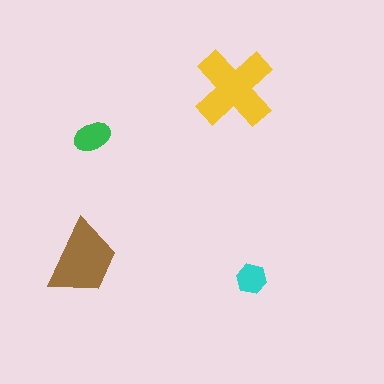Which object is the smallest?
The cyan hexagon.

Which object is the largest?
The yellow cross.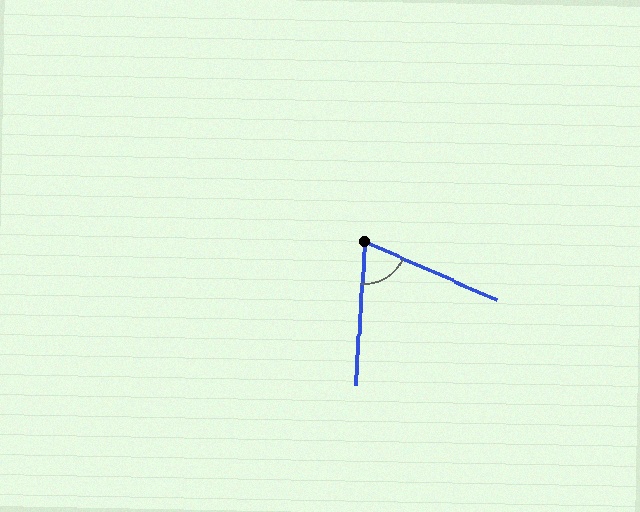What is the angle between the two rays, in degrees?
Approximately 70 degrees.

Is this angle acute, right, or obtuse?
It is acute.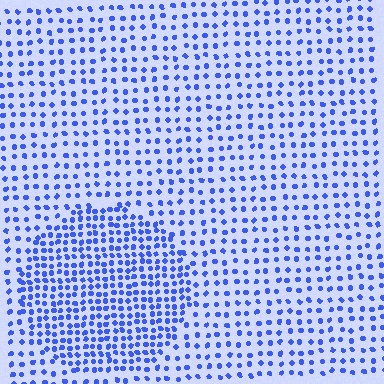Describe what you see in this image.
The image contains small blue elements arranged at two different densities. A circle-shaped region is visible where the elements are more densely packed than the surrounding area.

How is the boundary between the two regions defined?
The boundary is defined by a change in element density (approximately 1.9x ratio). All elements are the same color, size, and shape.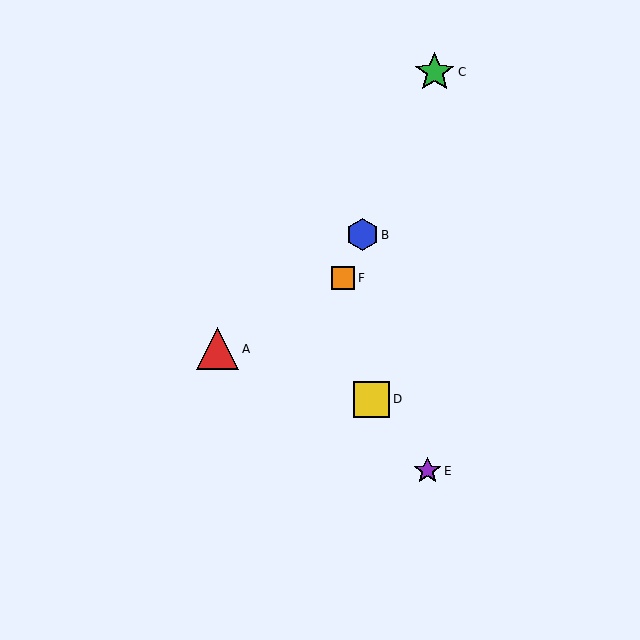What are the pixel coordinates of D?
Object D is at (372, 399).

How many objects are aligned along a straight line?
3 objects (B, C, F) are aligned along a straight line.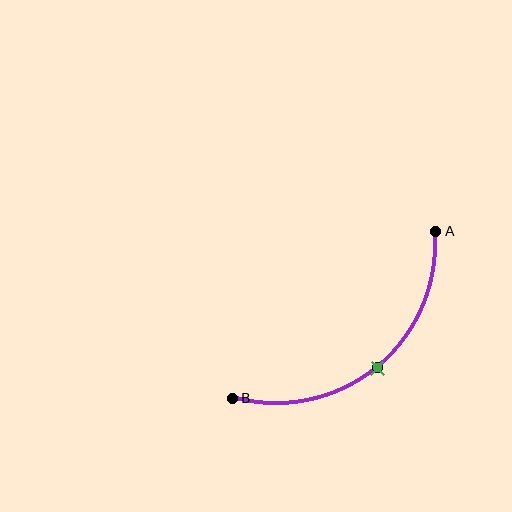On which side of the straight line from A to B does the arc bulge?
The arc bulges below and to the right of the straight line connecting A and B.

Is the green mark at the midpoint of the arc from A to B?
Yes. The green mark lies on the arc at equal arc-length from both A and B — it is the arc midpoint.